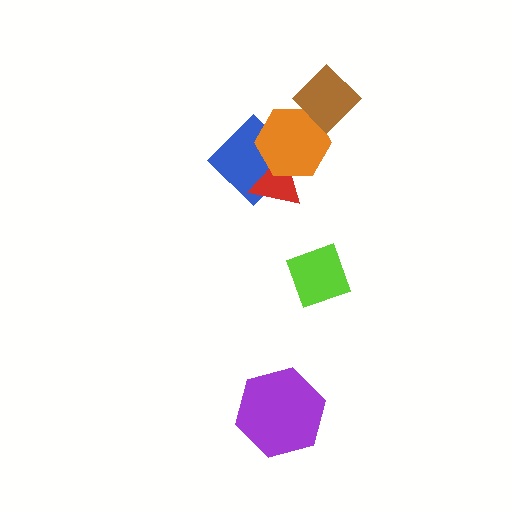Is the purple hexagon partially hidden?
No, no other shape covers it.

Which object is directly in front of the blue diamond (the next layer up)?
The red triangle is directly in front of the blue diamond.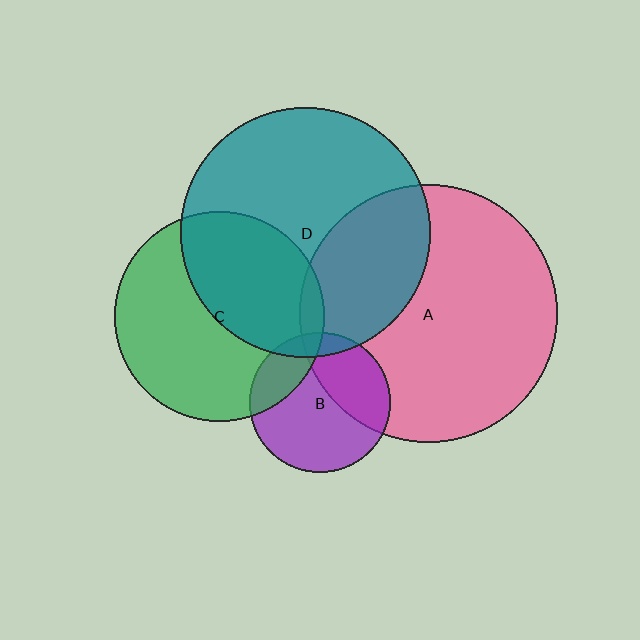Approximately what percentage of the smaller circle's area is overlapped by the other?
Approximately 10%.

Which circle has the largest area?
Circle A (pink).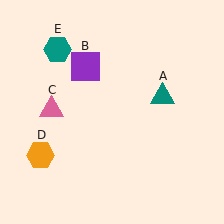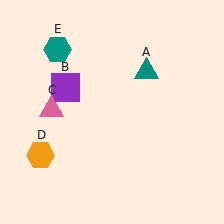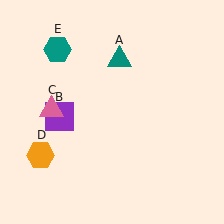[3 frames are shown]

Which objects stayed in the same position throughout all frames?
Pink triangle (object C) and orange hexagon (object D) and teal hexagon (object E) remained stationary.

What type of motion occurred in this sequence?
The teal triangle (object A), purple square (object B) rotated counterclockwise around the center of the scene.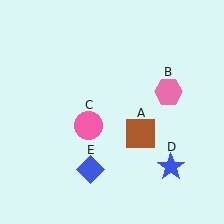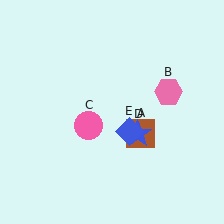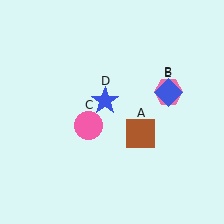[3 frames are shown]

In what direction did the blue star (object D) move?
The blue star (object D) moved up and to the left.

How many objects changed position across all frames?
2 objects changed position: blue star (object D), blue diamond (object E).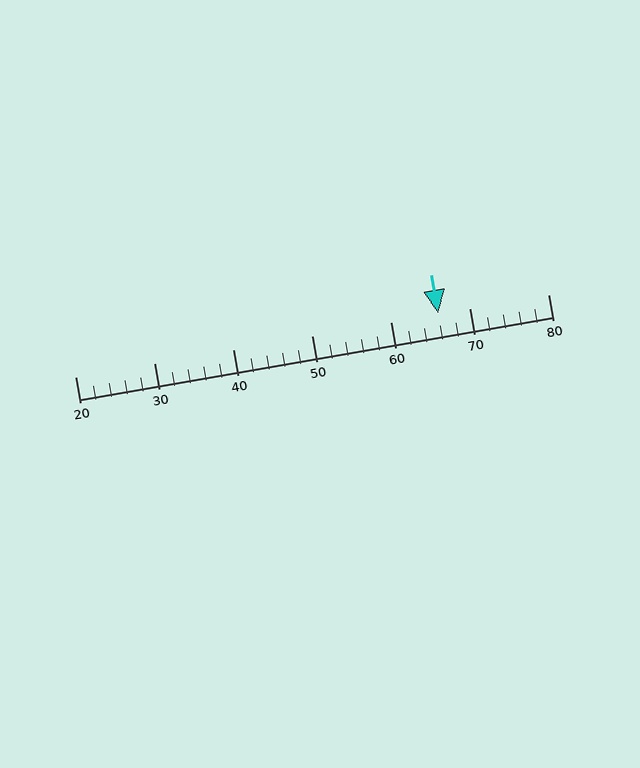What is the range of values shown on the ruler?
The ruler shows values from 20 to 80.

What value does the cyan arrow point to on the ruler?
The cyan arrow points to approximately 66.